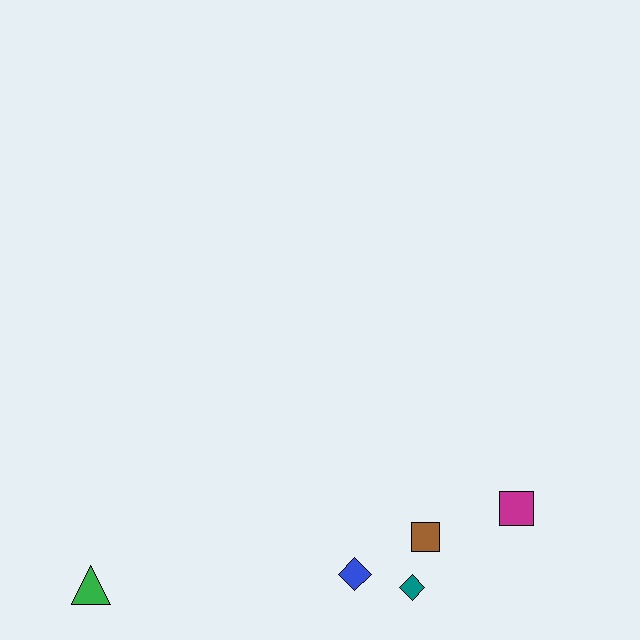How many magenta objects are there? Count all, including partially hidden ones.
There is 1 magenta object.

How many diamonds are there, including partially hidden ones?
There are 2 diamonds.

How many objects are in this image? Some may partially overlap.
There are 5 objects.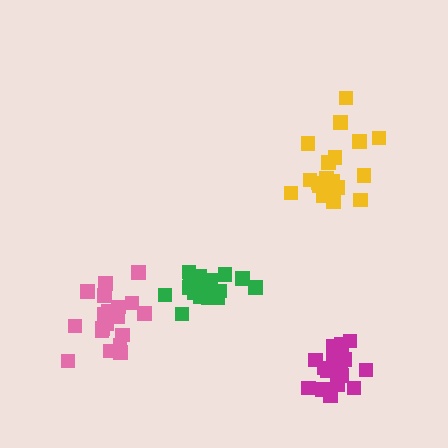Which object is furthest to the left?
The pink cluster is leftmost.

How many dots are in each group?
Group 1: 20 dots, Group 2: 18 dots, Group 3: 18 dots, Group 4: 20 dots (76 total).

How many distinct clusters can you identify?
There are 4 distinct clusters.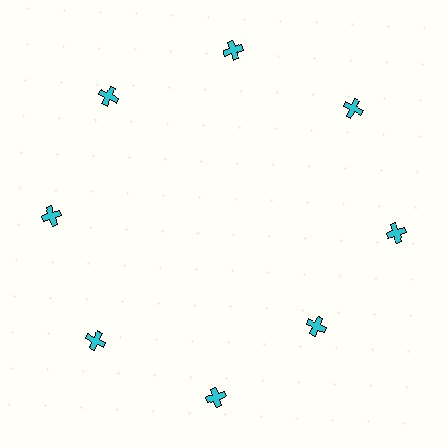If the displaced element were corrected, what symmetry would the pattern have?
It would have 8-fold rotational symmetry — the pattern would map onto itself every 45 degrees.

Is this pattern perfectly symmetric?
No. The 8 cyan crosses are arranged in a ring, but one element near the 4 o'clock position is pulled inward toward the center, breaking the 8-fold rotational symmetry.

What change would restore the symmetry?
The symmetry would be restored by moving it outward, back onto the ring so that all 8 crosses sit at equal angles and equal distance from the center.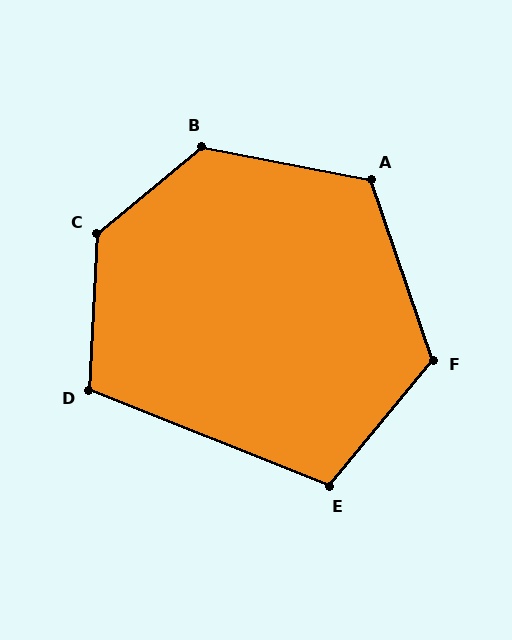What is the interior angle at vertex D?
Approximately 109 degrees (obtuse).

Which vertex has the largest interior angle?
C, at approximately 132 degrees.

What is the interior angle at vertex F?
Approximately 122 degrees (obtuse).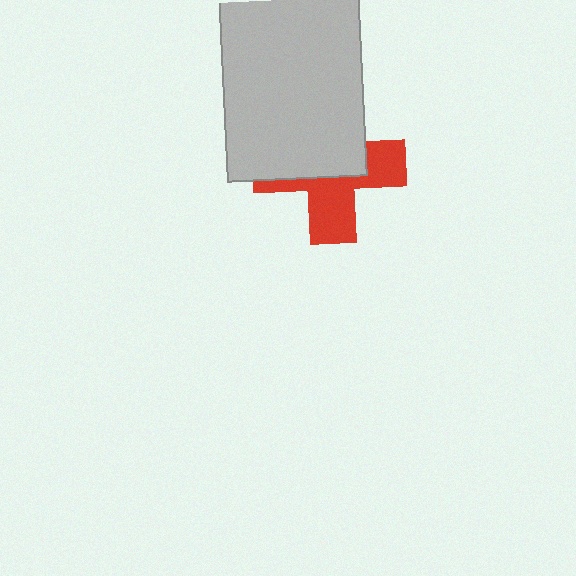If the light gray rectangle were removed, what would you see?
You would see the complete red cross.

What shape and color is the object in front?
The object in front is a light gray rectangle.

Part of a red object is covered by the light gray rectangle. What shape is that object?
It is a cross.